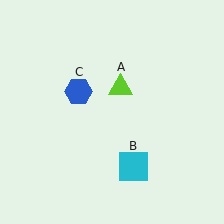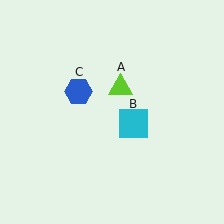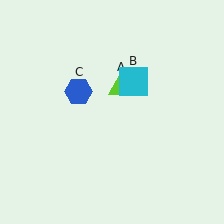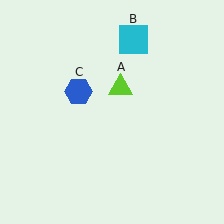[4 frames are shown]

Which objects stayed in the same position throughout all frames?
Lime triangle (object A) and blue hexagon (object C) remained stationary.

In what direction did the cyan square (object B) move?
The cyan square (object B) moved up.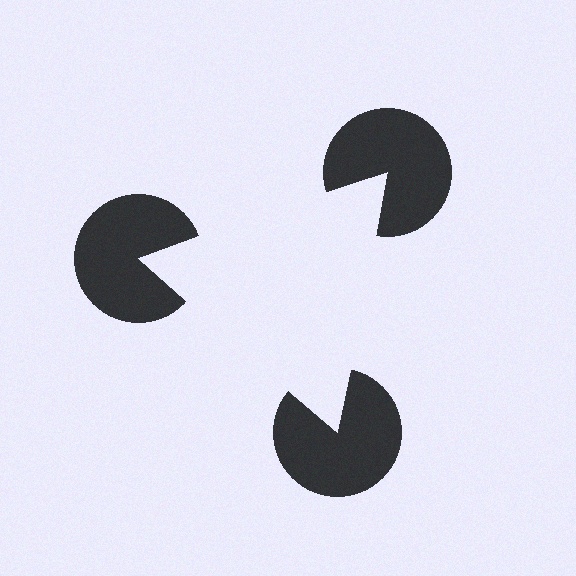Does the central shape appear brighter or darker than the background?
It typically appears slightly brighter than the background, even though no actual brightness change is drawn.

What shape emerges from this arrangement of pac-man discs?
An illusory triangle — its edges are inferred from the aligned wedge cuts in the pac-man discs, not physically drawn.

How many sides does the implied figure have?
3 sides.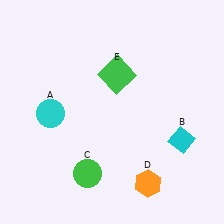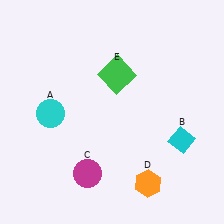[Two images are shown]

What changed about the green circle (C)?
In Image 1, C is green. In Image 2, it changed to magenta.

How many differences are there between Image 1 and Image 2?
There is 1 difference between the two images.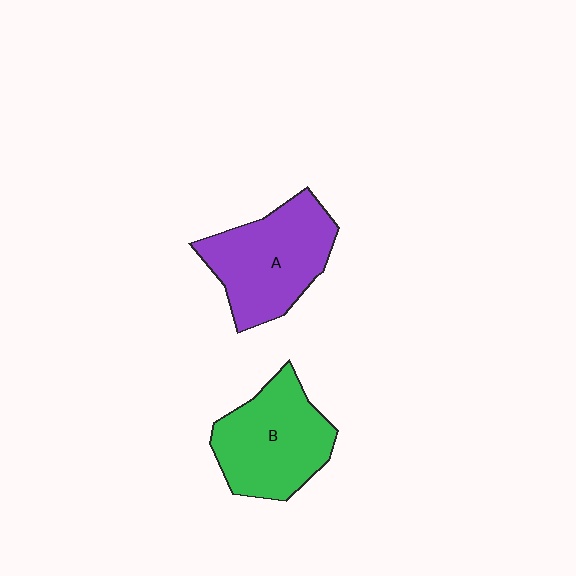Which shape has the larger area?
Shape A (purple).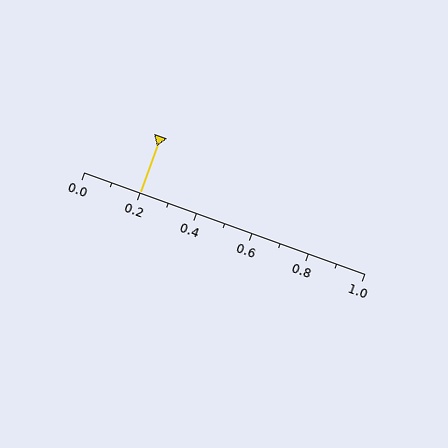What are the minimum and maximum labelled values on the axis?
The axis runs from 0.0 to 1.0.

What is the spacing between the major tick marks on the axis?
The major ticks are spaced 0.2 apart.